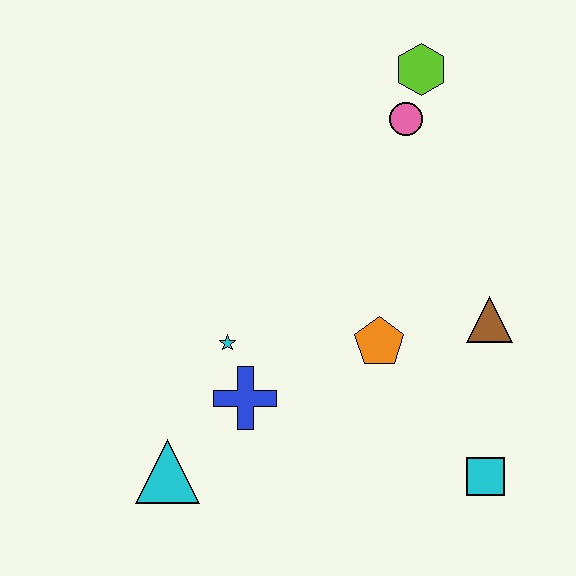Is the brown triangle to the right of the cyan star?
Yes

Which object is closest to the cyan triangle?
The blue cross is closest to the cyan triangle.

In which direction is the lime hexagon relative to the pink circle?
The lime hexagon is above the pink circle.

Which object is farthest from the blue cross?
The lime hexagon is farthest from the blue cross.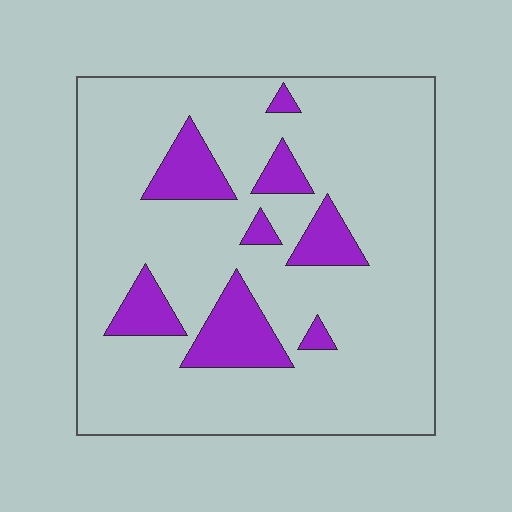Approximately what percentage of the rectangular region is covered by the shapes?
Approximately 15%.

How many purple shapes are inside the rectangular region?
8.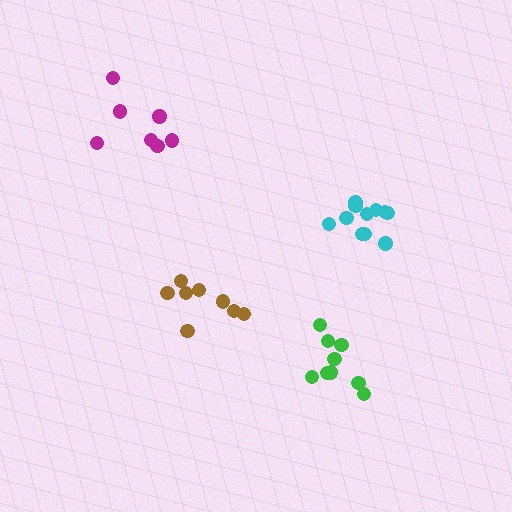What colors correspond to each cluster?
The clusters are colored: brown, green, magenta, cyan.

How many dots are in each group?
Group 1: 8 dots, Group 2: 9 dots, Group 3: 7 dots, Group 4: 11 dots (35 total).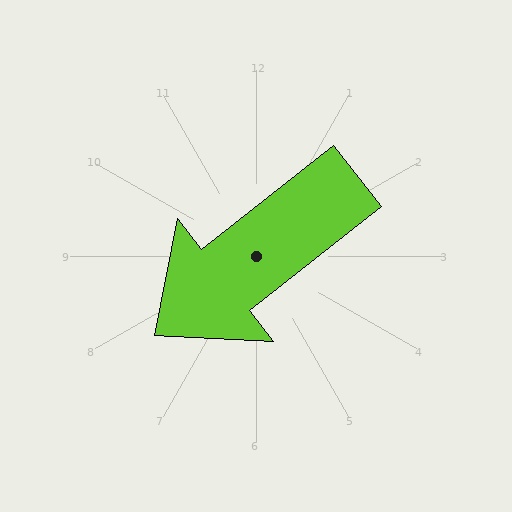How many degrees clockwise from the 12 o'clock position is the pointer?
Approximately 232 degrees.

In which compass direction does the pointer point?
Southwest.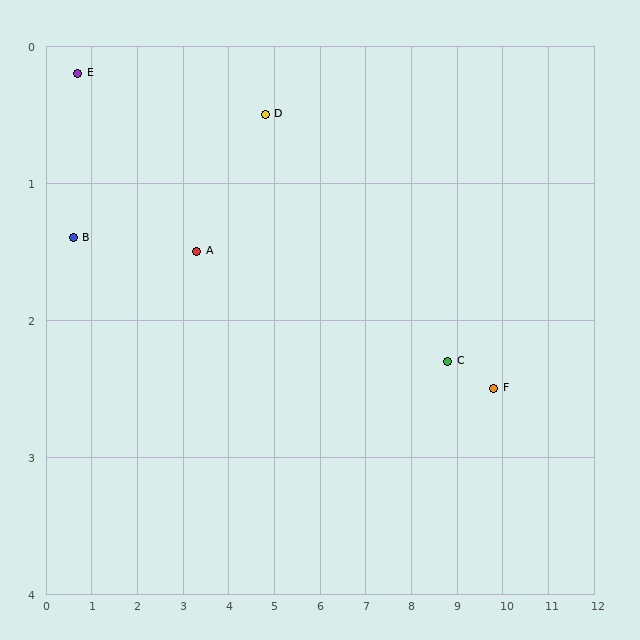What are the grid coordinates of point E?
Point E is at approximately (0.7, 0.2).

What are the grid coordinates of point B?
Point B is at approximately (0.6, 1.4).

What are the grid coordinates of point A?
Point A is at approximately (3.3, 1.5).